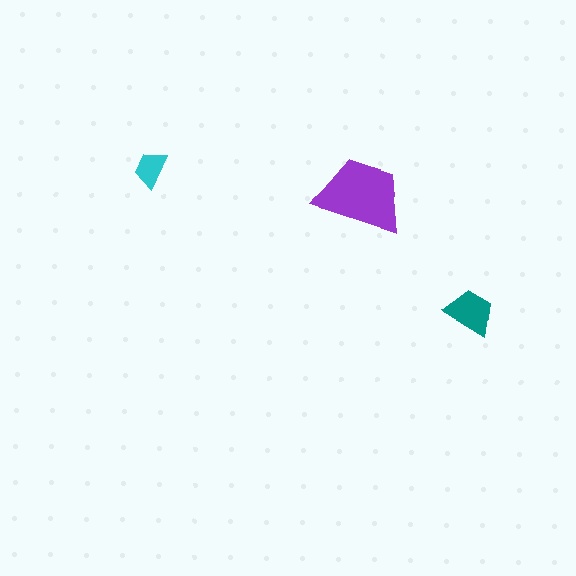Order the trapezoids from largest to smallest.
the purple one, the teal one, the cyan one.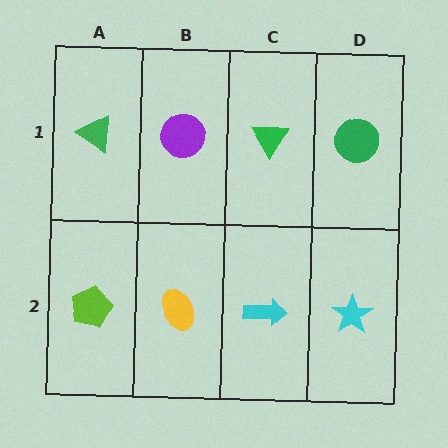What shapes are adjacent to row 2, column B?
A purple circle (row 1, column B), a lime pentagon (row 2, column A), a cyan arrow (row 2, column C).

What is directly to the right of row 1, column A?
A purple circle.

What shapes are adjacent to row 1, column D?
A cyan star (row 2, column D), a green triangle (row 1, column C).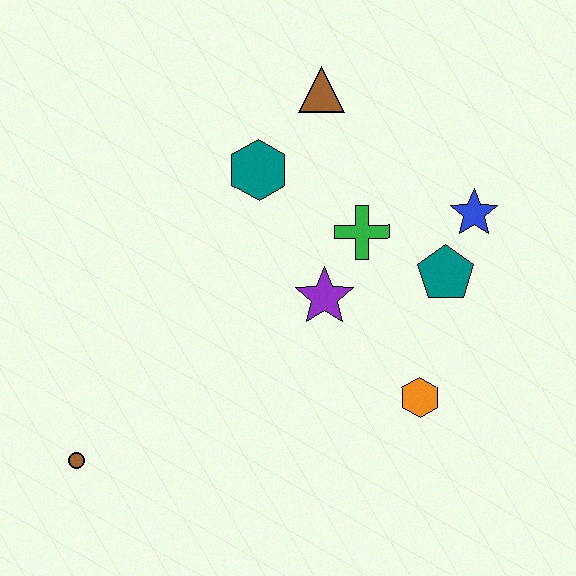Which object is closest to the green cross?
The purple star is closest to the green cross.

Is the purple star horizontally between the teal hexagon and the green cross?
Yes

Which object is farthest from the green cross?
The brown circle is farthest from the green cross.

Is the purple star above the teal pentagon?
No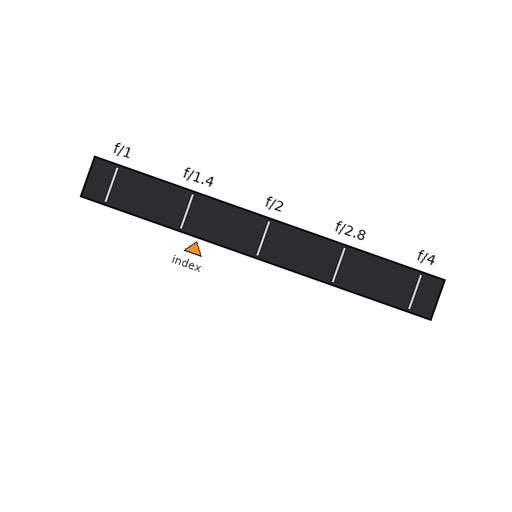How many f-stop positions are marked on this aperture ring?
There are 5 f-stop positions marked.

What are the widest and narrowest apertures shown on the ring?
The widest aperture shown is f/1 and the narrowest is f/4.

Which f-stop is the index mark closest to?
The index mark is closest to f/1.4.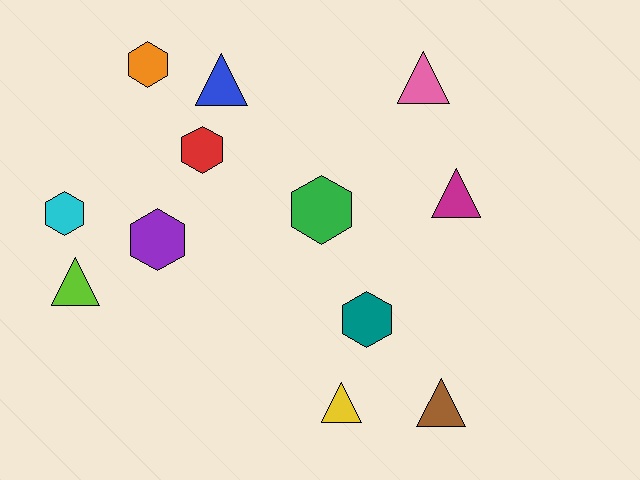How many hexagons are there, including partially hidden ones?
There are 6 hexagons.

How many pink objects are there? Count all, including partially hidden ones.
There is 1 pink object.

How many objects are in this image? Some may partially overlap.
There are 12 objects.